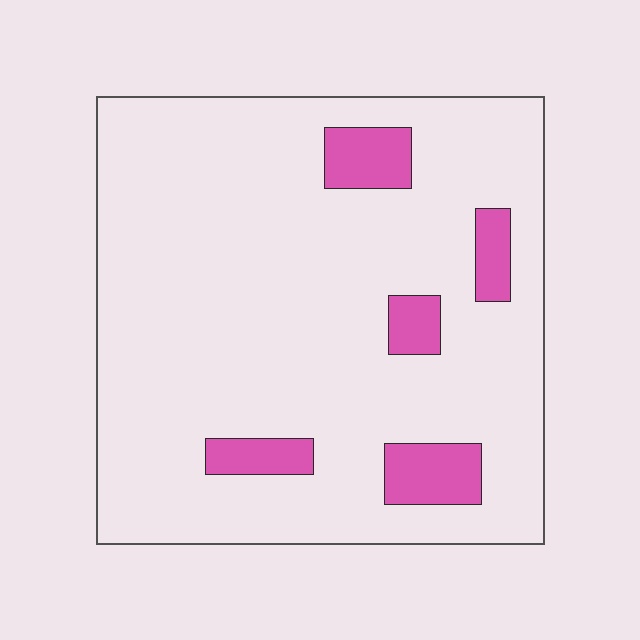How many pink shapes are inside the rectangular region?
5.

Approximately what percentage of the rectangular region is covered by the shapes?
Approximately 10%.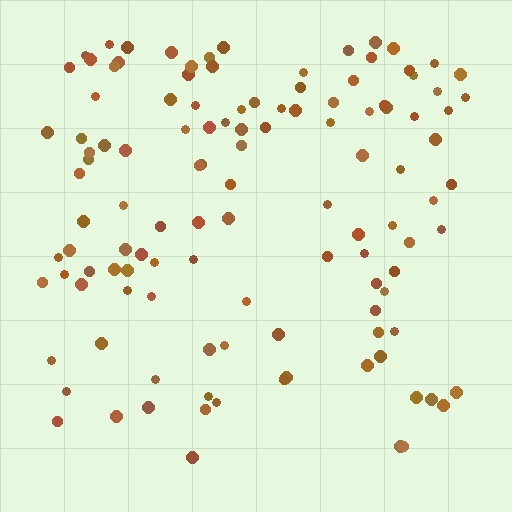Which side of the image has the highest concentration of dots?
The top.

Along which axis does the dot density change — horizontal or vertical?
Vertical.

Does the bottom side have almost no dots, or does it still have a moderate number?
Still a moderate number, just noticeably fewer than the top.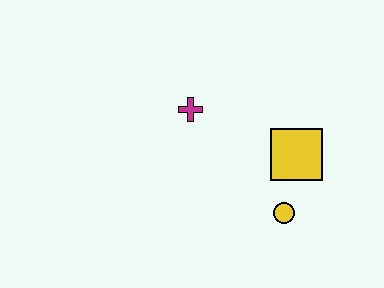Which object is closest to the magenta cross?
The yellow square is closest to the magenta cross.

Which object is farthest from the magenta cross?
The yellow circle is farthest from the magenta cross.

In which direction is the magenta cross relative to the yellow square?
The magenta cross is to the left of the yellow square.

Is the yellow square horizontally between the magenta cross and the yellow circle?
No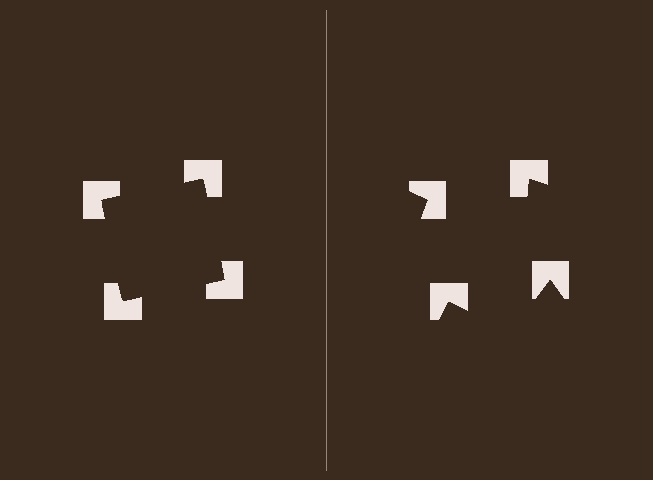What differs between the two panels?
The notched squares are positioned identically on both sides; only the wedge orientations differ. On the left they align to a square; on the right they are misaligned.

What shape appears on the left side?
An illusory square.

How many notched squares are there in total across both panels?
8 — 4 on each side.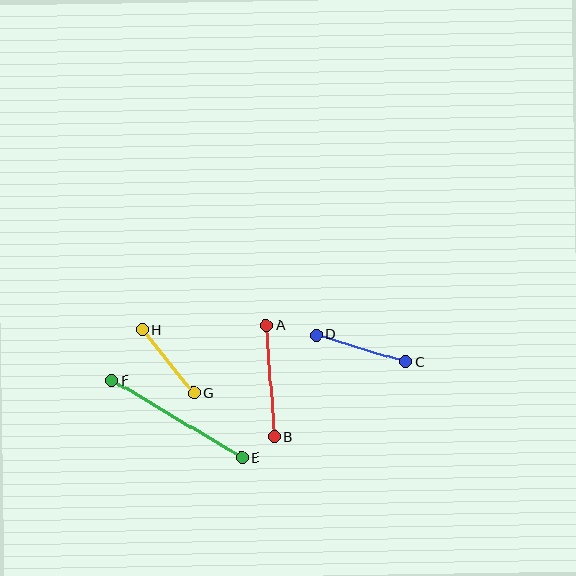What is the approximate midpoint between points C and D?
The midpoint is at approximately (361, 348) pixels.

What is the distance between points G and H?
The distance is approximately 82 pixels.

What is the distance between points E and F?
The distance is approximately 151 pixels.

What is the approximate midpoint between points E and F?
The midpoint is at approximately (177, 419) pixels.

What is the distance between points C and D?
The distance is approximately 94 pixels.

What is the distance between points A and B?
The distance is approximately 112 pixels.